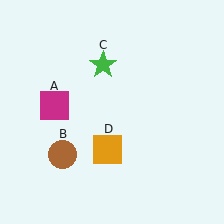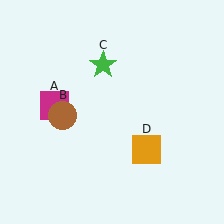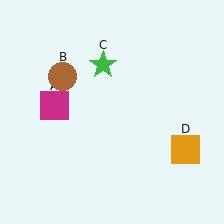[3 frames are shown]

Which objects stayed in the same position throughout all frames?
Magenta square (object A) and green star (object C) remained stationary.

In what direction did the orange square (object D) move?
The orange square (object D) moved right.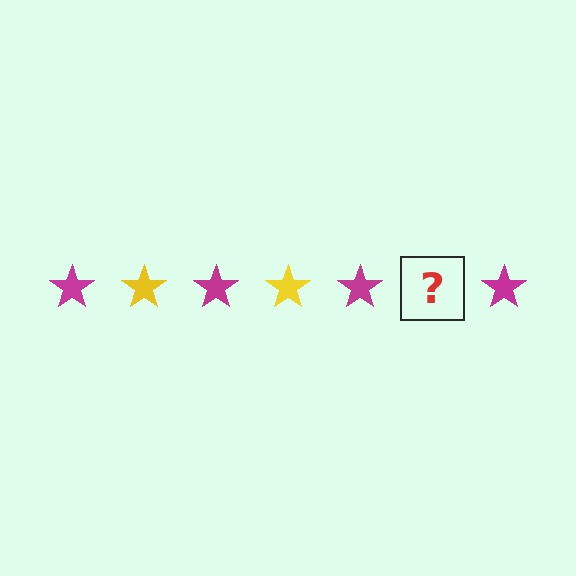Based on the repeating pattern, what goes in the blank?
The blank should be a yellow star.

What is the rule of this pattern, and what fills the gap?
The rule is that the pattern cycles through magenta, yellow stars. The gap should be filled with a yellow star.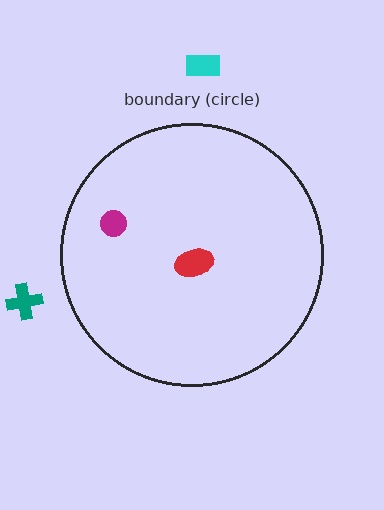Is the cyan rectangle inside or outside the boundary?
Outside.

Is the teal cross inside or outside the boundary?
Outside.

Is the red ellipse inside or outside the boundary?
Inside.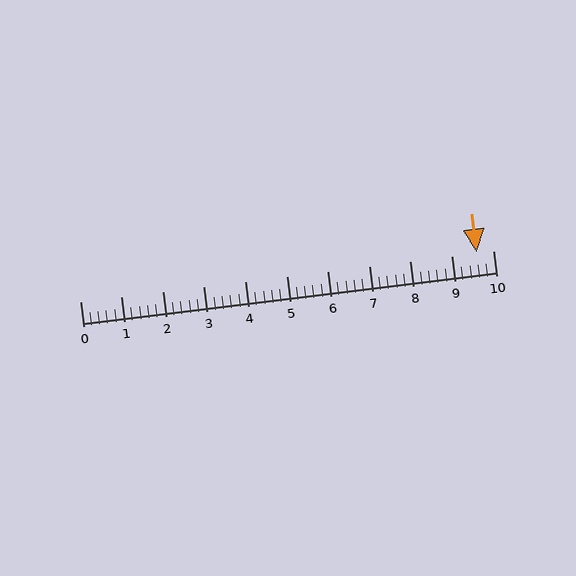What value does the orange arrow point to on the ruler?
The orange arrow points to approximately 9.6.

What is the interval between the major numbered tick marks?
The major tick marks are spaced 1 units apart.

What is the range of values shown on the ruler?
The ruler shows values from 0 to 10.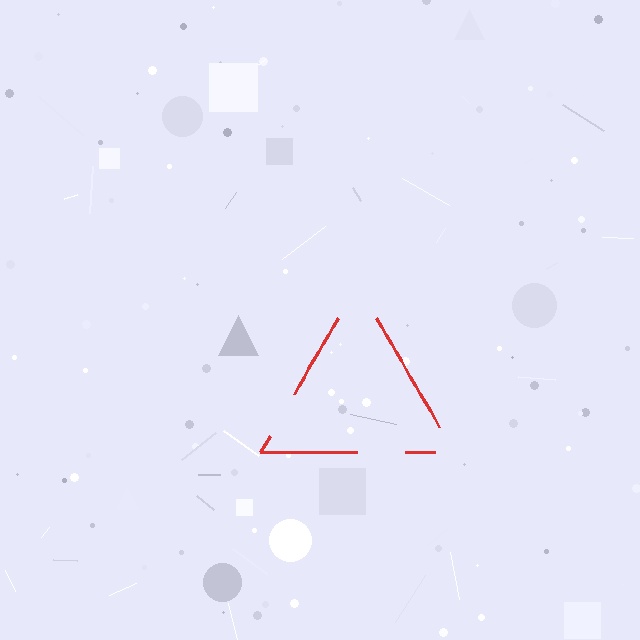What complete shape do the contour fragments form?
The contour fragments form a triangle.